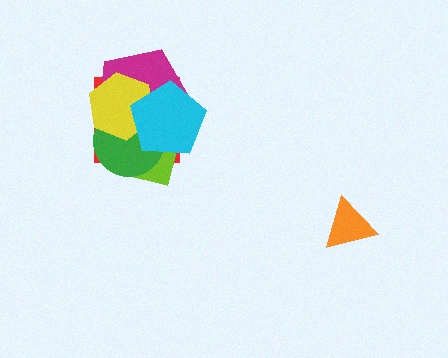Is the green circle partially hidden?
Yes, it is partially covered by another shape.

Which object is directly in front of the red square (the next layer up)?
The magenta pentagon is directly in front of the red square.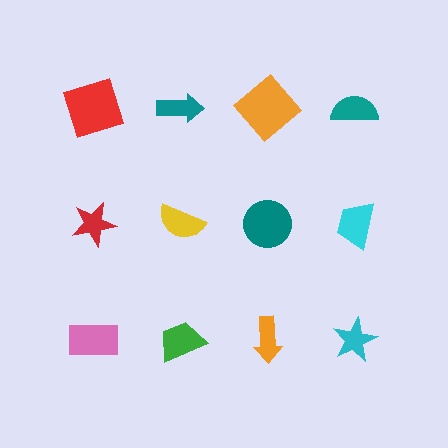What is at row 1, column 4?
A teal semicircle.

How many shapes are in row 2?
4 shapes.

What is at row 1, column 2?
A teal arrow.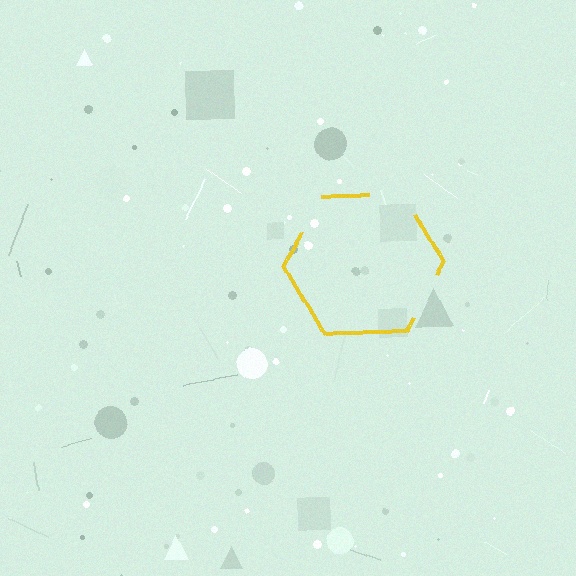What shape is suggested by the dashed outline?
The dashed outline suggests a hexagon.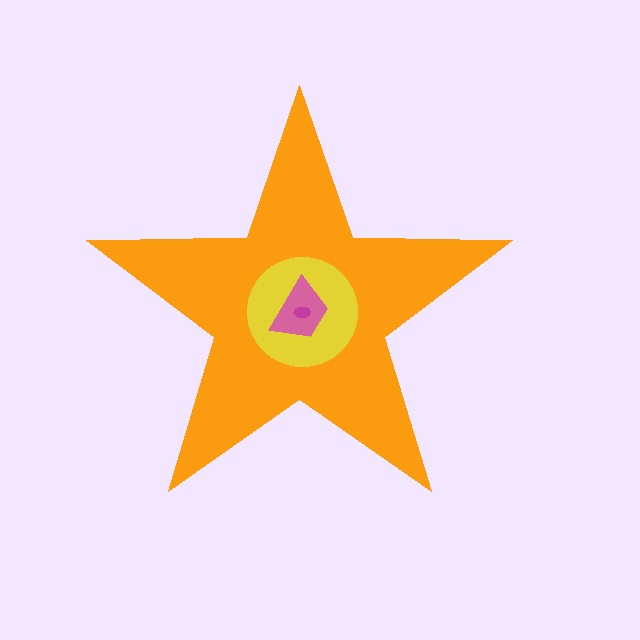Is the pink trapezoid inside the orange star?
Yes.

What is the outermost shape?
The orange star.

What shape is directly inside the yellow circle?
The pink trapezoid.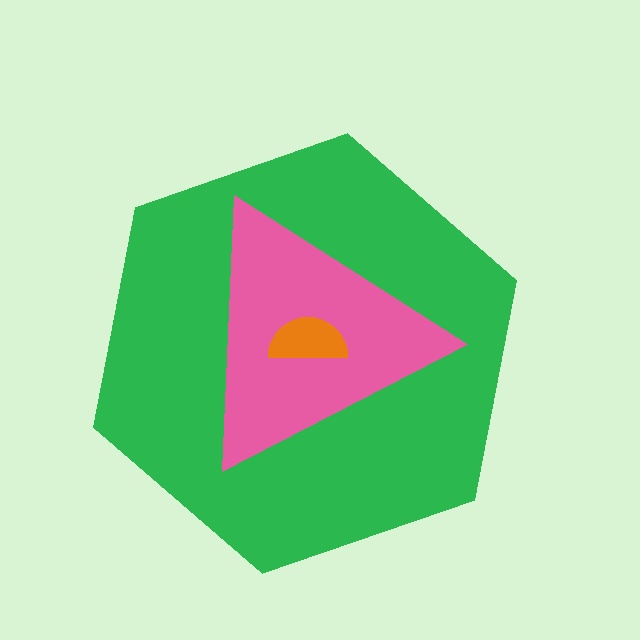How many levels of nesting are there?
3.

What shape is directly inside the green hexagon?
The pink triangle.